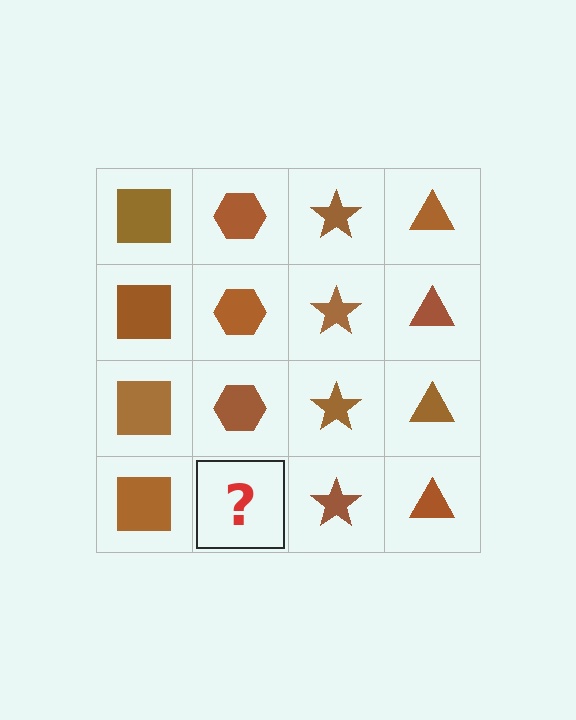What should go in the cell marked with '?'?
The missing cell should contain a brown hexagon.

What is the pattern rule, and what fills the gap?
The rule is that each column has a consistent shape. The gap should be filled with a brown hexagon.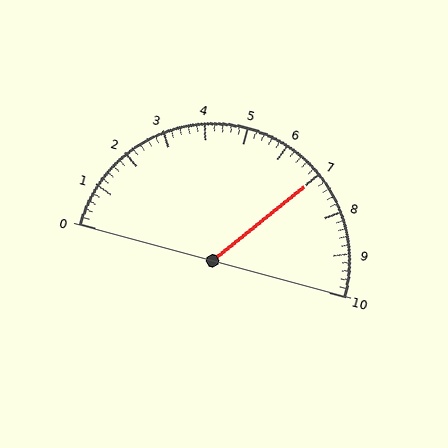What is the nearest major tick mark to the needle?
The nearest major tick mark is 7.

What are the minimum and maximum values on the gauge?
The gauge ranges from 0 to 10.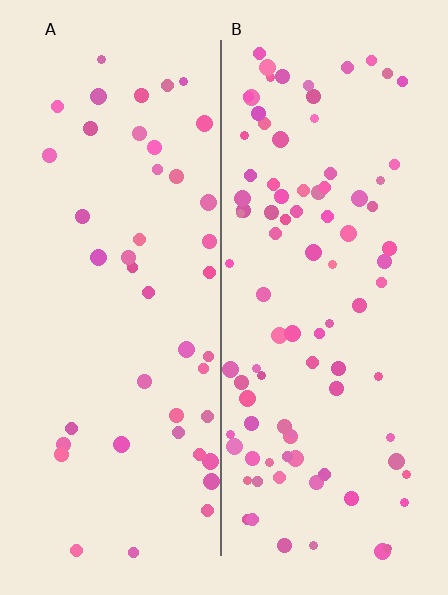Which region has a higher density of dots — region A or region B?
B (the right).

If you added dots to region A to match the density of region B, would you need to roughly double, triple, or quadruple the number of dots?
Approximately double.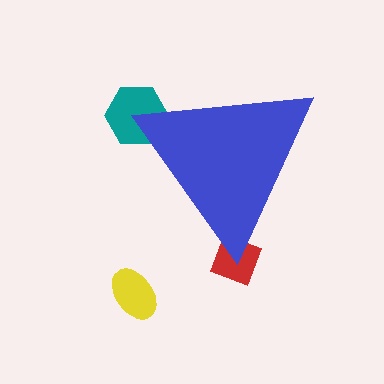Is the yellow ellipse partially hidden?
No, the yellow ellipse is fully visible.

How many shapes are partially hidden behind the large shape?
2 shapes are partially hidden.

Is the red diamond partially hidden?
Yes, the red diamond is partially hidden behind the blue triangle.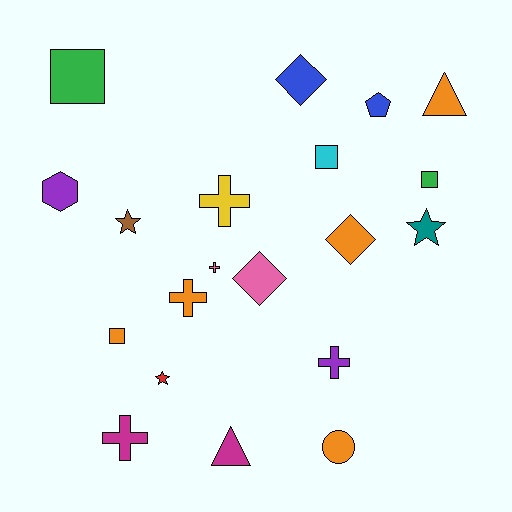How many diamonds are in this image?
There are 3 diamonds.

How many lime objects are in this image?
There are no lime objects.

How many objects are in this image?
There are 20 objects.